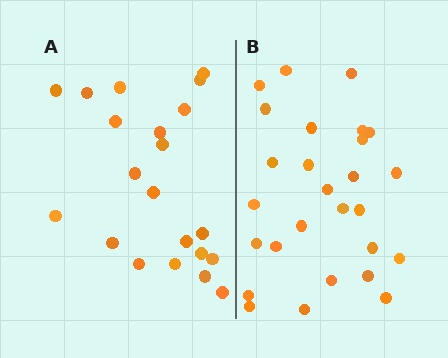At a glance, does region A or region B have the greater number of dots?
Region B (the right region) has more dots.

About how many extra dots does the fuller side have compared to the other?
Region B has about 6 more dots than region A.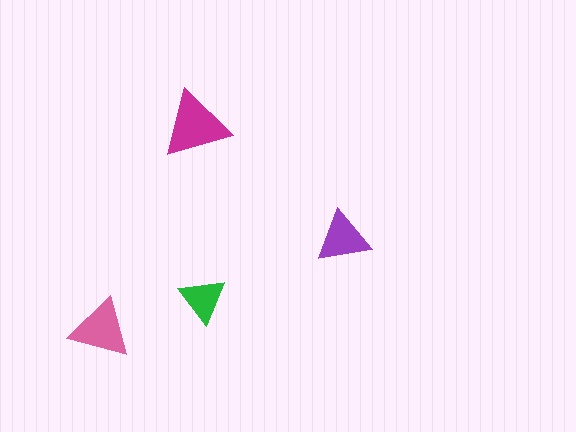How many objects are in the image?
There are 4 objects in the image.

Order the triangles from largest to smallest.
the magenta one, the pink one, the purple one, the green one.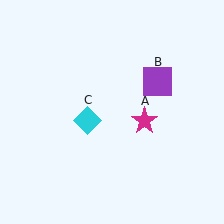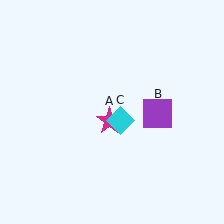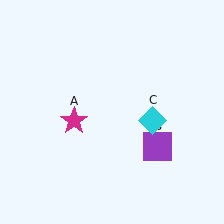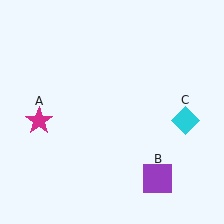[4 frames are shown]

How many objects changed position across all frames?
3 objects changed position: magenta star (object A), purple square (object B), cyan diamond (object C).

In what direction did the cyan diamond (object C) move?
The cyan diamond (object C) moved right.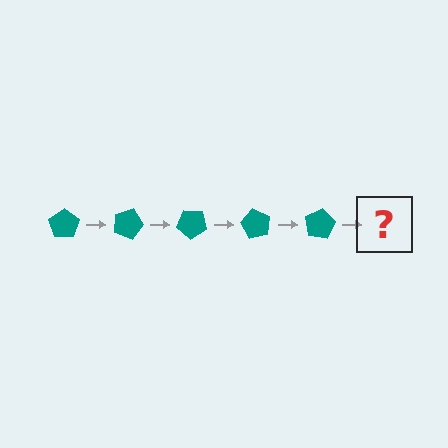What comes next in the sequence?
The next element should be a teal pentagon rotated 100 degrees.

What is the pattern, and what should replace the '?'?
The pattern is that the pentagon rotates 20 degrees each step. The '?' should be a teal pentagon rotated 100 degrees.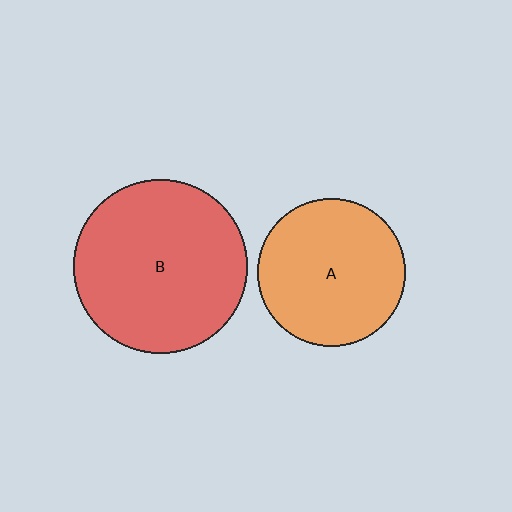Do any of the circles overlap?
No, none of the circles overlap.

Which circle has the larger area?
Circle B (red).